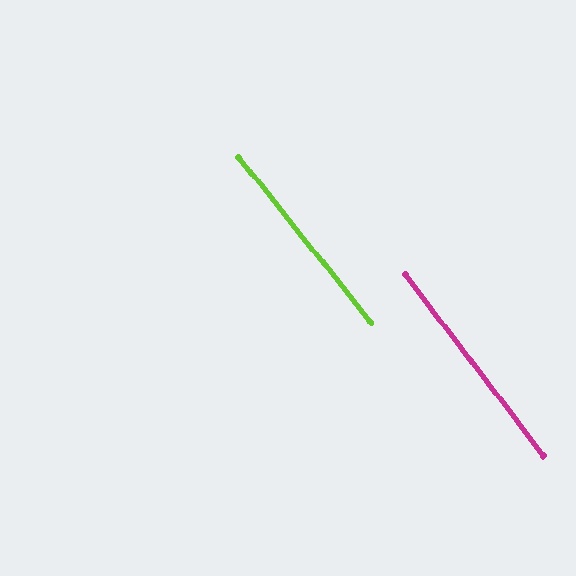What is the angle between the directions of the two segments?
Approximately 1 degree.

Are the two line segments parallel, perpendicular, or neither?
Parallel — their directions differ by only 1.3°.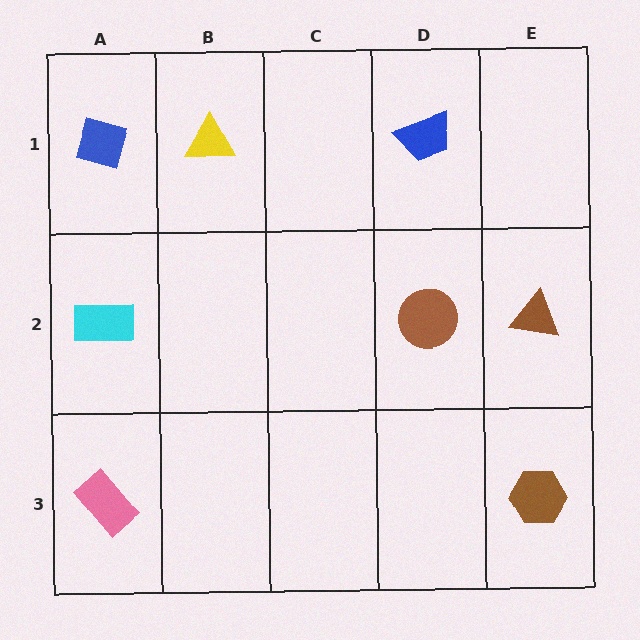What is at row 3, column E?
A brown hexagon.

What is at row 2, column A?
A cyan rectangle.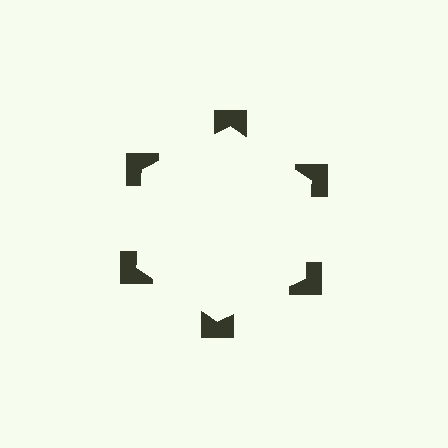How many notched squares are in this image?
There are 6 — one at each vertex of the illusory hexagon.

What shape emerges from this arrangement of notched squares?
An illusory hexagon — its edges are inferred from the aligned wedge cuts in the notched squares, not physically drawn.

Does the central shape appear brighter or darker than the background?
It typically appears slightly brighter than the background, even though no actual brightness change is drawn.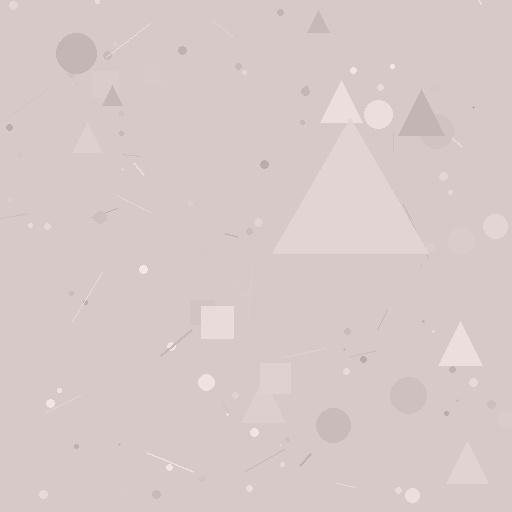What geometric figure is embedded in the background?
A triangle is embedded in the background.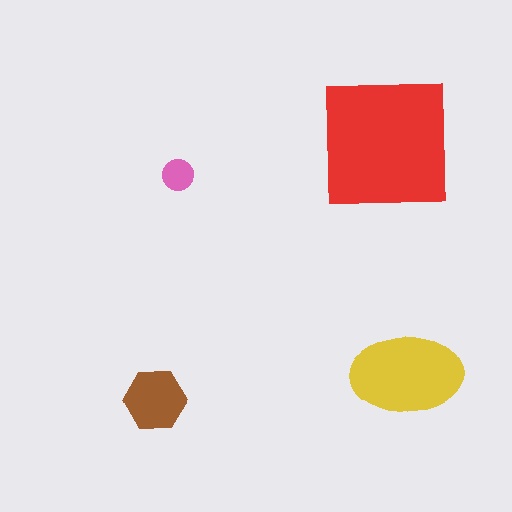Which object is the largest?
The red square.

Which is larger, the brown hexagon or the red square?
The red square.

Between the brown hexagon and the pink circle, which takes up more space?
The brown hexagon.